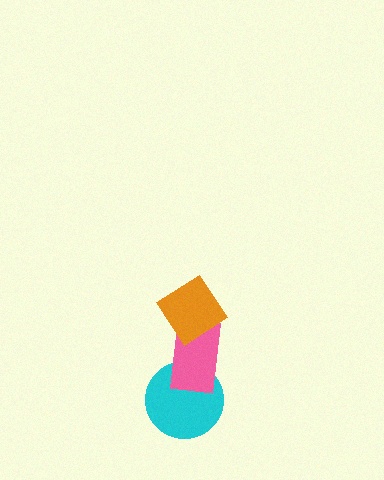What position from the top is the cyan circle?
The cyan circle is 3rd from the top.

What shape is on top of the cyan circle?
The pink rectangle is on top of the cyan circle.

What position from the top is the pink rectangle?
The pink rectangle is 2nd from the top.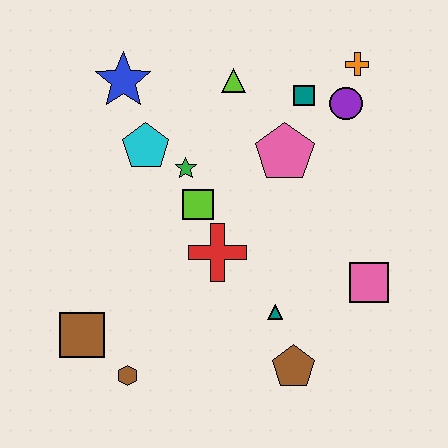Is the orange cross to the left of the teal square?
No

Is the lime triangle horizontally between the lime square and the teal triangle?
Yes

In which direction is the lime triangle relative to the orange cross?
The lime triangle is to the left of the orange cross.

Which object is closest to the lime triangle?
The teal square is closest to the lime triangle.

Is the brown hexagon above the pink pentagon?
No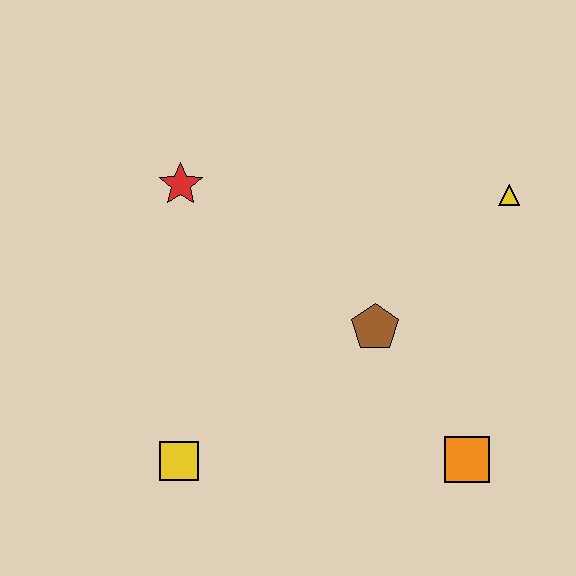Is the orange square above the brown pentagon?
No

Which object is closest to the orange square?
The brown pentagon is closest to the orange square.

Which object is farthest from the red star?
The orange square is farthest from the red star.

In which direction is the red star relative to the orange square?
The red star is to the left of the orange square.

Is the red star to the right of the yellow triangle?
No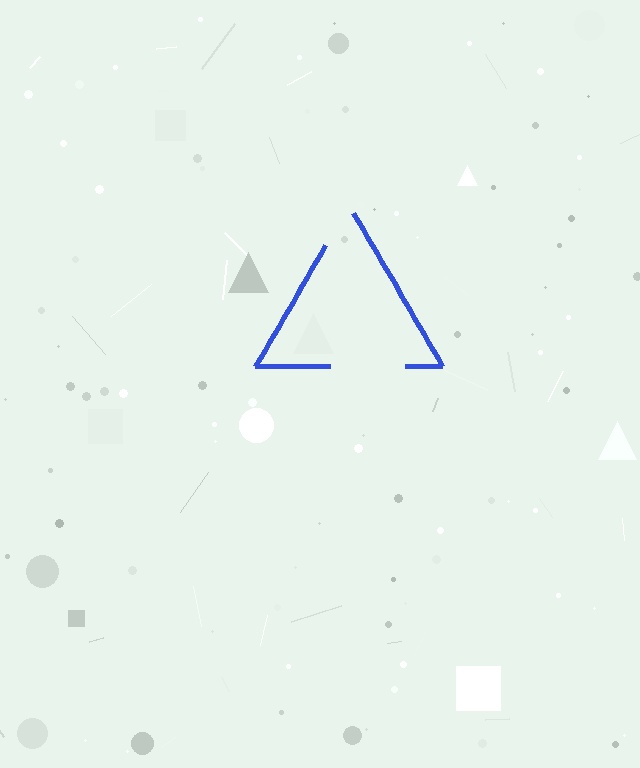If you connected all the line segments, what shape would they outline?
They would outline a triangle.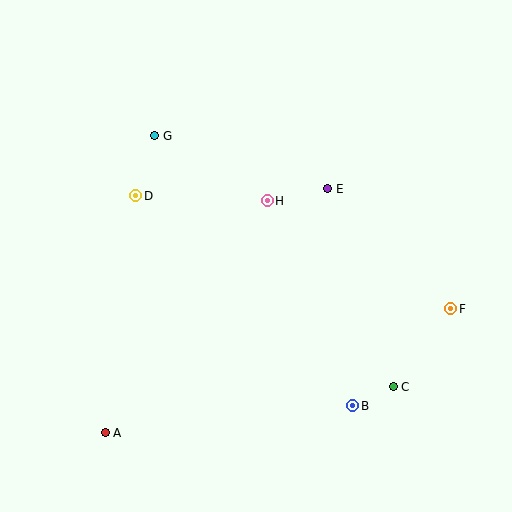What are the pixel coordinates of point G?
Point G is at (155, 136).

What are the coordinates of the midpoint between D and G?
The midpoint between D and G is at (145, 166).